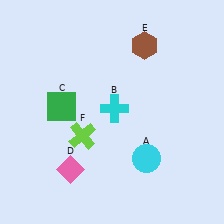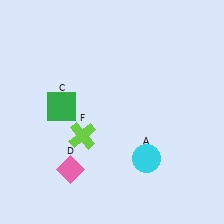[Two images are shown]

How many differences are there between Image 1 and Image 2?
There are 2 differences between the two images.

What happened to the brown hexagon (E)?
The brown hexagon (E) was removed in Image 2. It was in the top-right area of Image 1.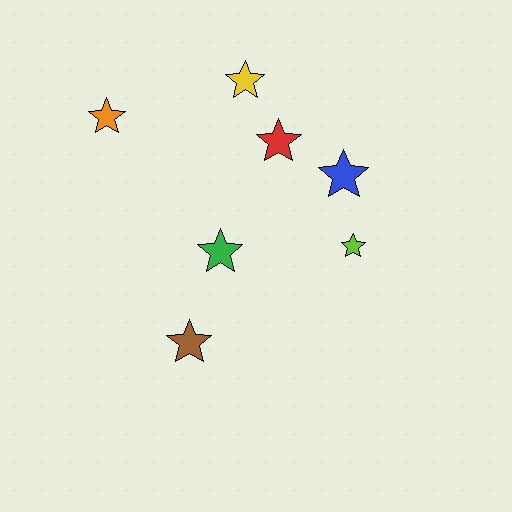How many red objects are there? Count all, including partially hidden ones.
There is 1 red object.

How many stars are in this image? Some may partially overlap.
There are 7 stars.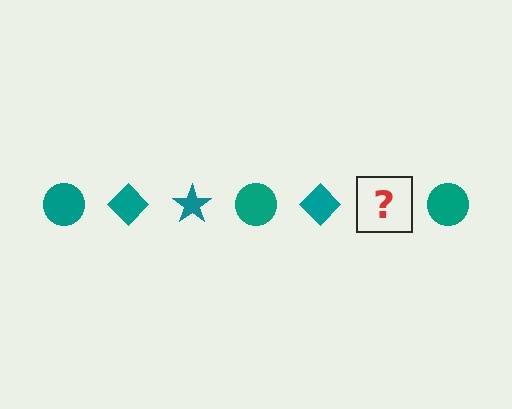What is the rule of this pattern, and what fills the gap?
The rule is that the pattern cycles through circle, diamond, star shapes in teal. The gap should be filled with a teal star.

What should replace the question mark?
The question mark should be replaced with a teal star.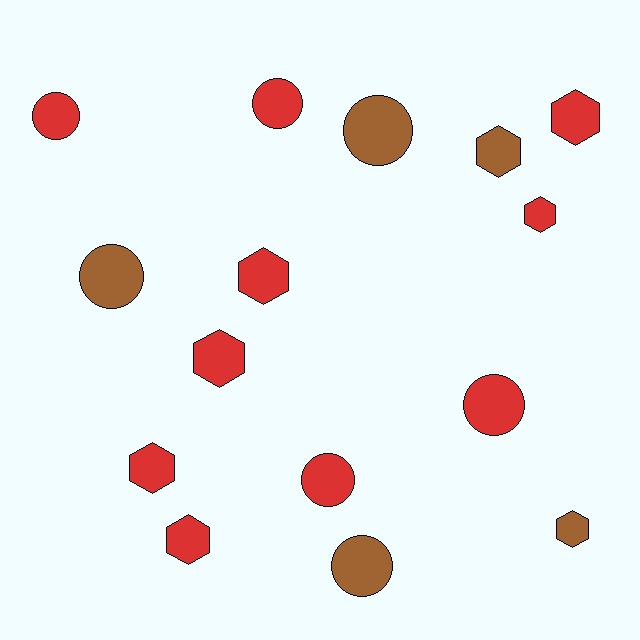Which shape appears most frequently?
Hexagon, with 8 objects.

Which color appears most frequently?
Red, with 10 objects.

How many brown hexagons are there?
There are 2 brown hexagons.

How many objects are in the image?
There are 15 objects.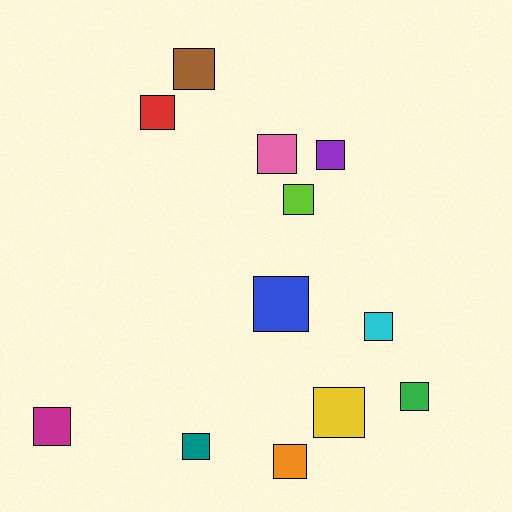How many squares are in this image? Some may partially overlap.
There are 12 squares.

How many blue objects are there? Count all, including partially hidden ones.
There is 1 blue object.